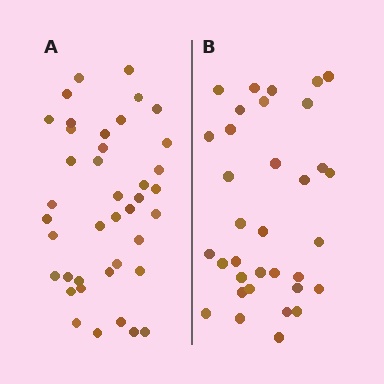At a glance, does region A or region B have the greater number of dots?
Region A (the left region) has more dots.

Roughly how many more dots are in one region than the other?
Region A has about 6 more dots than region B.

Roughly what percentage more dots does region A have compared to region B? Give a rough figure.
About 20% more.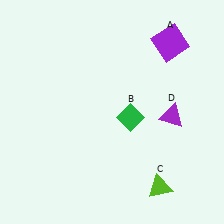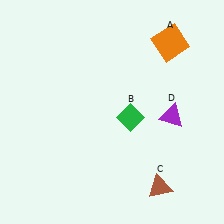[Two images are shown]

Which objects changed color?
A changed from purple to orange. C changed from lime to brown.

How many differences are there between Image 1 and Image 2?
There are 2 differences between the two images.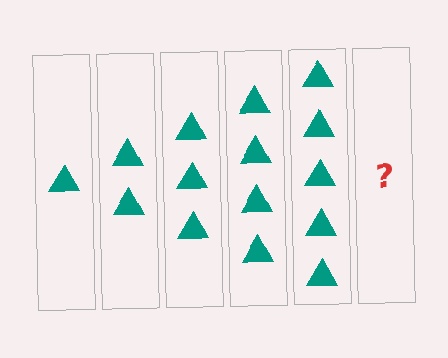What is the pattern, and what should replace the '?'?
The pattern is that each step adds one more triangle. The '?' should be 6 triangles.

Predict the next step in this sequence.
The next step is 6 triangles.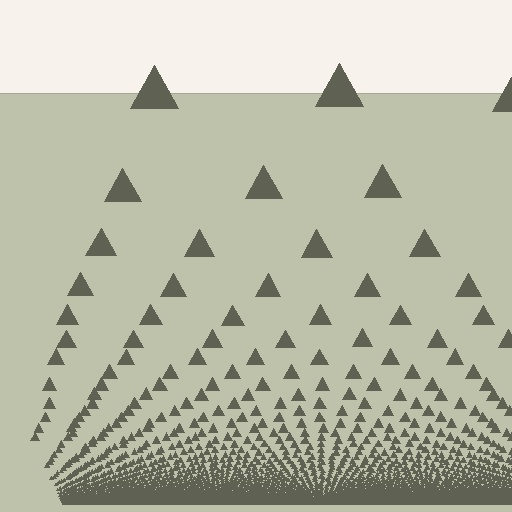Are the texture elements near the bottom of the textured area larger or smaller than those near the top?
Smaller. The gradient is inverted — elements near the bottom are smaller and denser.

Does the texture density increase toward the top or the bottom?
Density increases toward the bottom.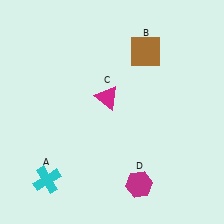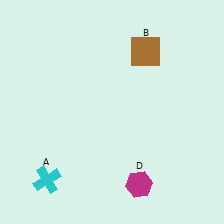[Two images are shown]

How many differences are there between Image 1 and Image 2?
There is 1 difference between the two images.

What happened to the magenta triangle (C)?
The magenta triangle (C) was removed in Image 2. It was in the top-left area of Image 1.